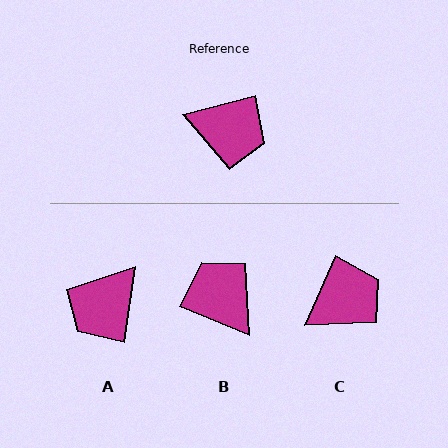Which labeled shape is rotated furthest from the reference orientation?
B, about 143 degrees away.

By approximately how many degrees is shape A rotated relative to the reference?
Approximately 113 degrees clockwise.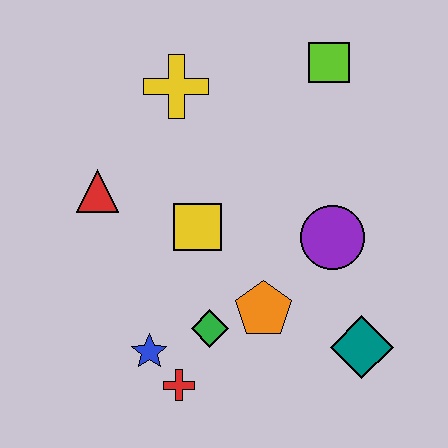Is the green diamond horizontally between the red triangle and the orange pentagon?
Yes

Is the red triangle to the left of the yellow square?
Yes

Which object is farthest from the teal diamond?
The yellow cross is farthest from the teal diamond.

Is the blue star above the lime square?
No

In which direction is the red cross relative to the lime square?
The red cross is below the lime square.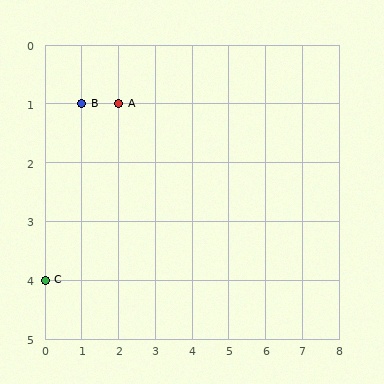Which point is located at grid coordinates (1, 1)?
Point B is at (1, 1).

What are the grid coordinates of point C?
Point C is at grid coordinates (0, 4).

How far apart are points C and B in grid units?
Points C and B are 1 column and 3 rows apart (about 3.2 grid units diagonally).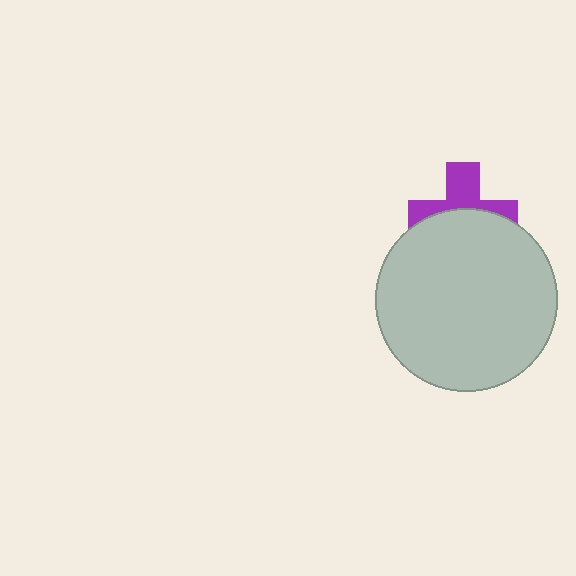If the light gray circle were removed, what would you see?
You would see the complete purple cross.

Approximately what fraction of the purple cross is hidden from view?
Roughly 54% of the purple cross is hidden behind the light gray circle.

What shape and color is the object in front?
The object in front is a light gray circle.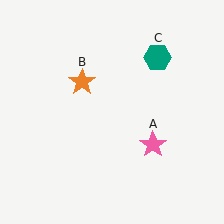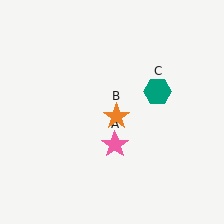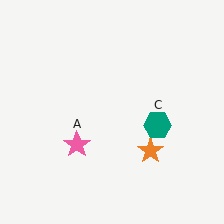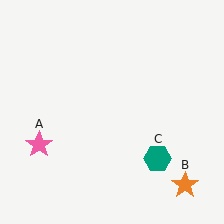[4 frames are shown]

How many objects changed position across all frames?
3 objects changed position: pink star (object A), orange star (object B), teal hexagon (object C).